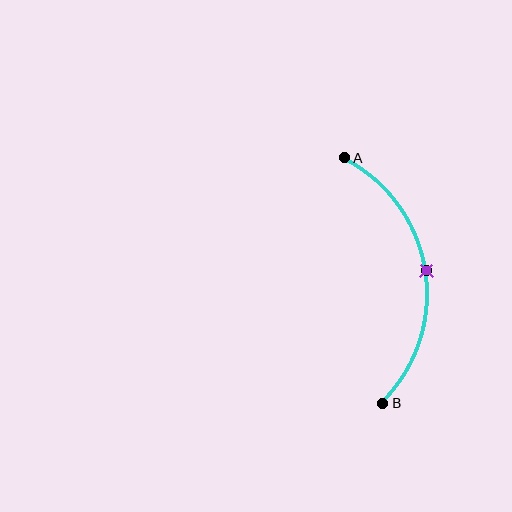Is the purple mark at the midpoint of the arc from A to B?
Yes. The purple mark lies on the arc at equal arc-length from both A and B — it is the arc midpoint.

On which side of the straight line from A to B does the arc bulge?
The arc bulges to the right of the straight line connecting A and B.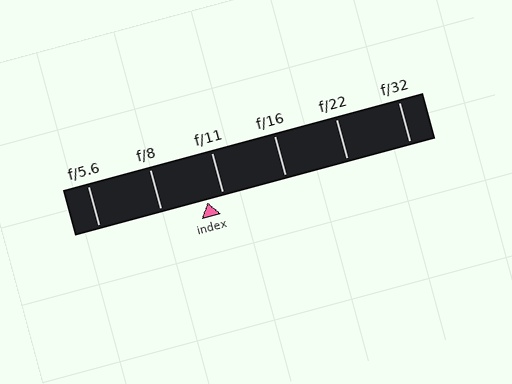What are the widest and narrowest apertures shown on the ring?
The widest aperture shown is f/5.6 and the narrowest is f/32.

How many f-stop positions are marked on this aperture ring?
There are 6 f-stop positions marked.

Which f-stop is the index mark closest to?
The index mark is closest to f/11.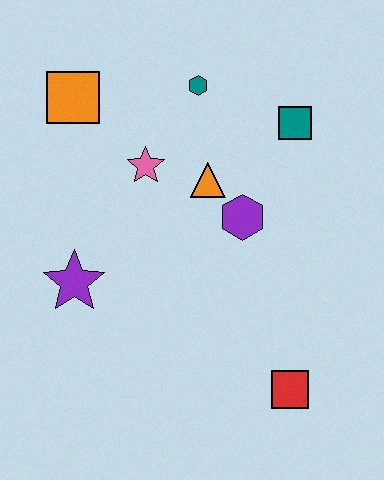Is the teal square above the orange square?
No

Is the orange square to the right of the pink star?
No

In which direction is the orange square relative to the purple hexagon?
The orange square is to the left of the purple hexagon.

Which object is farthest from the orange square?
The red square is farthest from the orange square.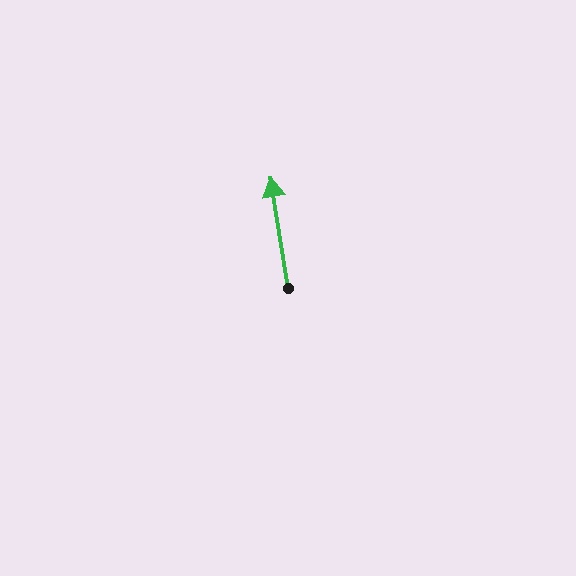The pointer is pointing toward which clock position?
Roughly 12 o'clock.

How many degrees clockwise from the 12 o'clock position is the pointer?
Approximately 351 degrees.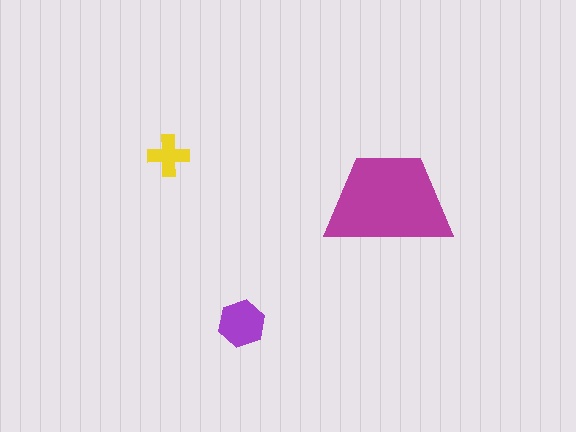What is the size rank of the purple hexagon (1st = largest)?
2nd.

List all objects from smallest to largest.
The yellow cross, the purple hexagon, the magenta trapezoid.